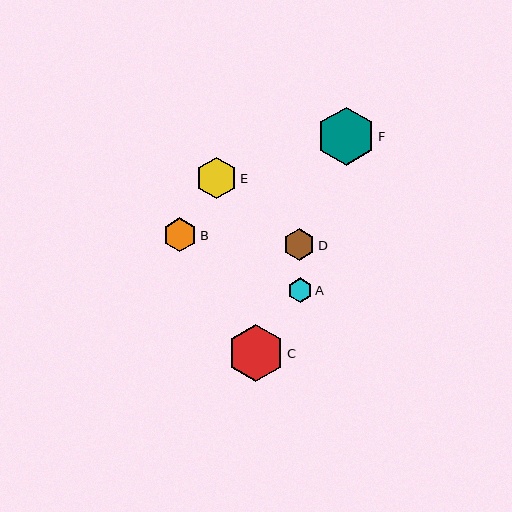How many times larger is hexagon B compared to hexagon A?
Hexagon B is approximately 1.4 times the size of hexagon A.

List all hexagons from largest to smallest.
From largest to smallest: F, C, E, B, D, A.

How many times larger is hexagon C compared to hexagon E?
Hexagon C is approximately 1.4 times the size of hexagon E.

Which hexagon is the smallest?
Hexagon A is the smallest with a size of approximately 25 pixels.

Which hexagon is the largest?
Hexagon F is the largest with a size of approximately 58 pixels.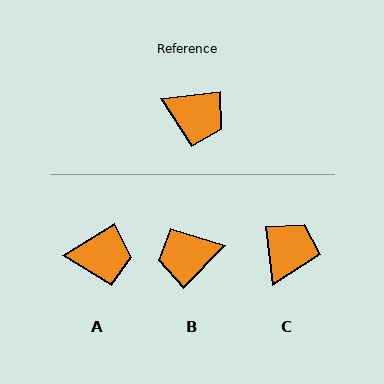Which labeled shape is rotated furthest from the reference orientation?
B, about 140 degrees away.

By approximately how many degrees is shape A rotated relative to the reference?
Approximately 25 degrees counter-clockwise.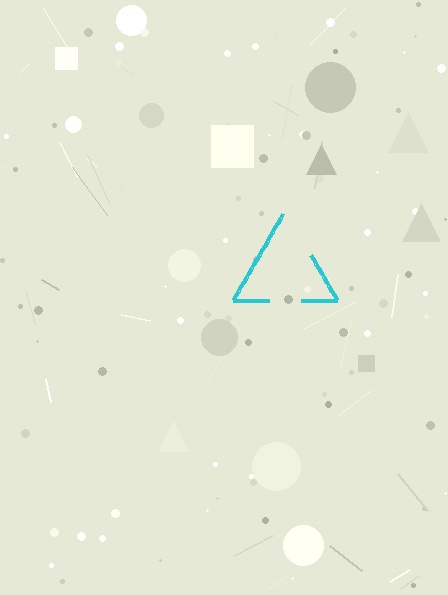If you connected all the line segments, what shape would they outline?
They would outline a triangle.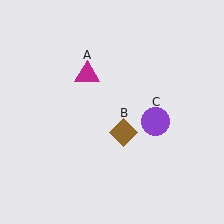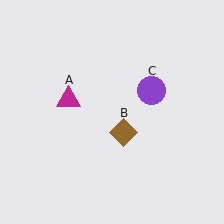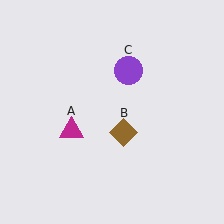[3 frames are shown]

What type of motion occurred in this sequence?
The magenta triangle (object A), purple circle (object C) rotated counterclockwise around the center of the scene.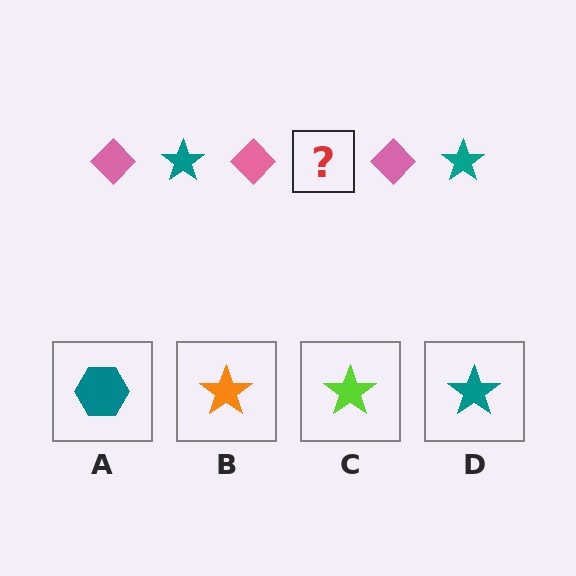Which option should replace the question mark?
Option D.